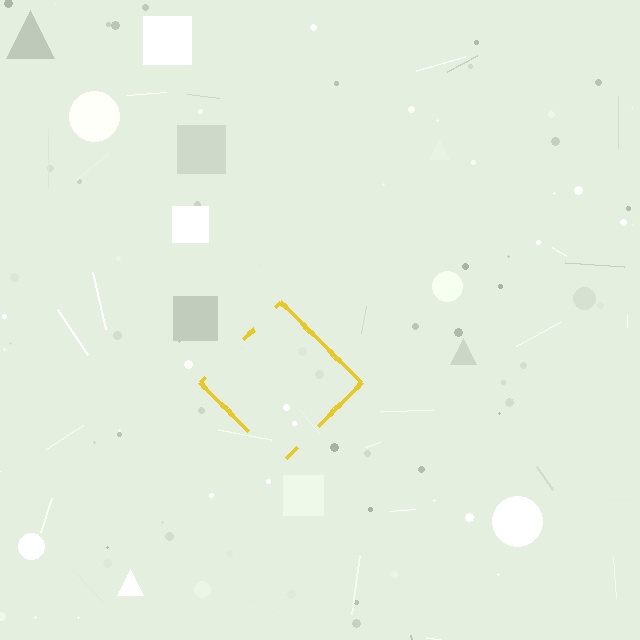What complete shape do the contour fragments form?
The contour fragments form a diamond.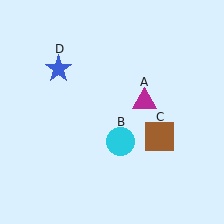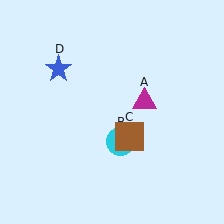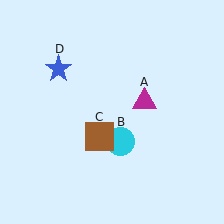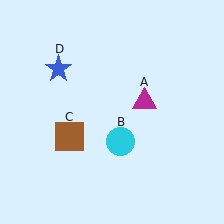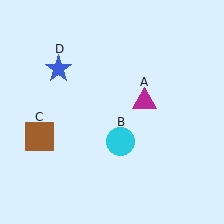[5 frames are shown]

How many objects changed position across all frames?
1 object changed position: brown square (object C).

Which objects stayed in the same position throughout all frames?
Magenta triangle (object A) and cyan circle (object B) and blue star (object D) remained stationary.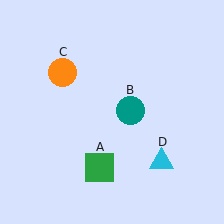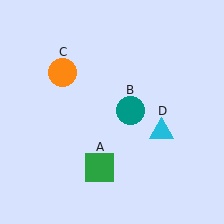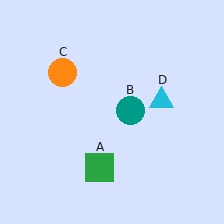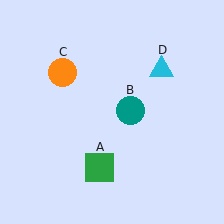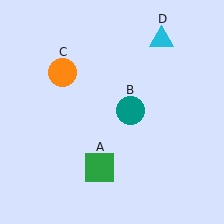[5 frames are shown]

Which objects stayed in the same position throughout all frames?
Green square (object A) and teal circle (object B) and orange circle (object C) remained stationary.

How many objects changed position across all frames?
1 object changed position: cyan triangle (object D).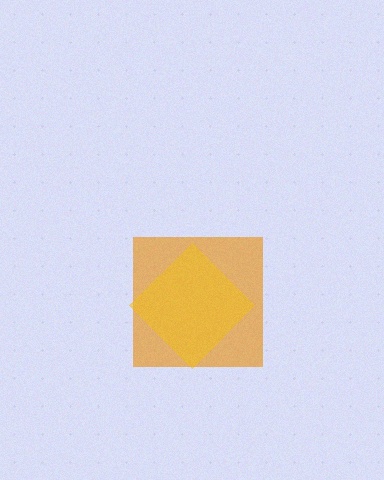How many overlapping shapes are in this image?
There are 2 overlapping shapes in the image.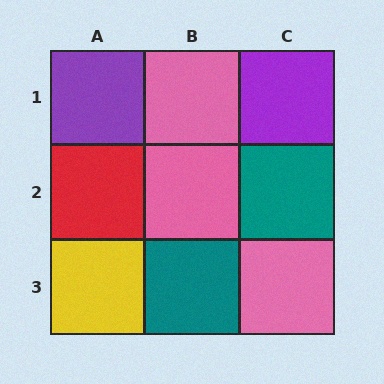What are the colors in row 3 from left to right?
Yellow, teal, pink.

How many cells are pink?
3 cells are pink.